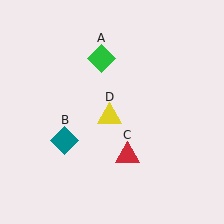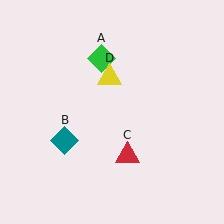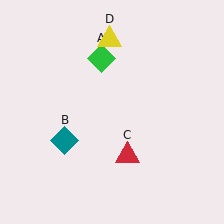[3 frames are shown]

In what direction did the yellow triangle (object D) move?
The yellow triangle (object D) moved up.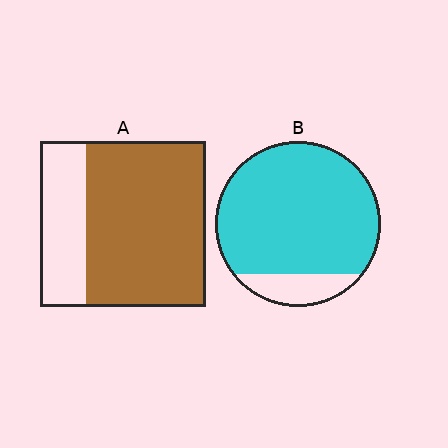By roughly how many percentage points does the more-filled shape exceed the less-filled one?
By roughly 15 percentage points (B over A).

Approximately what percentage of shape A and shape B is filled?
A is approximately 70% and B is approximately 85%.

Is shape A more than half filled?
Yes.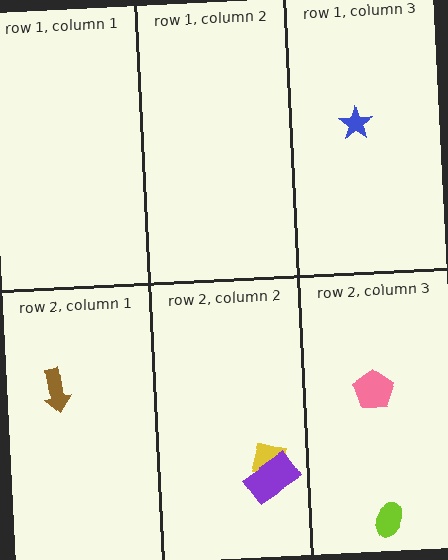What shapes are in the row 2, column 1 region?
The brown arrow.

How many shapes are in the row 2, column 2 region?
2.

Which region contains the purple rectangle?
The row 2, column 2 region.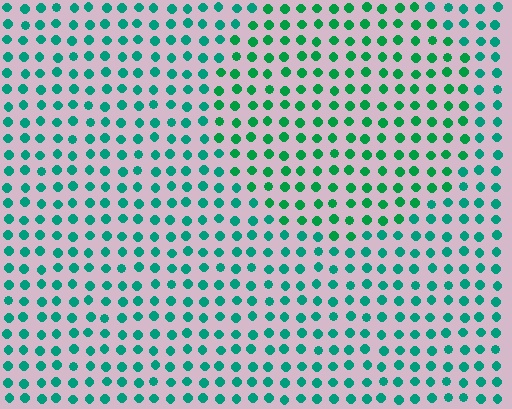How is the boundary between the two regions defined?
The boundary is defined purely by a slight shift in hue (about 23 degrees). Spacing, size, and orientation are identical on both sides.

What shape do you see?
I see a circle.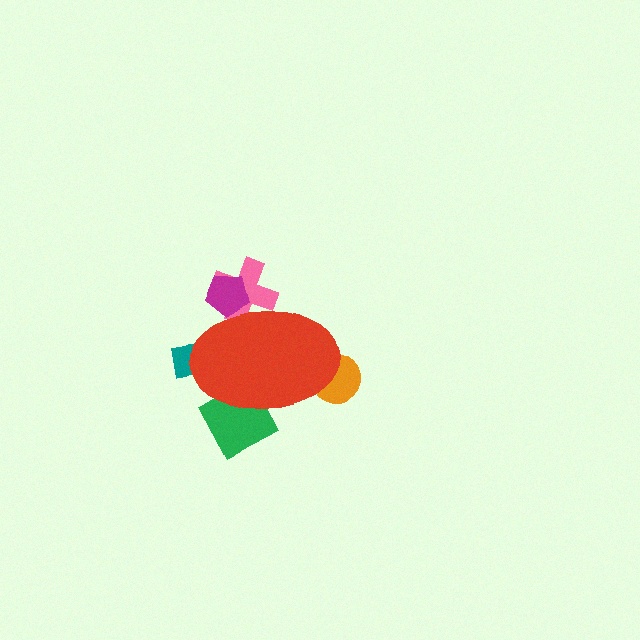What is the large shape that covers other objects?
A red ellipse.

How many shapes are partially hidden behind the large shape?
5 shapes are partially hidden.